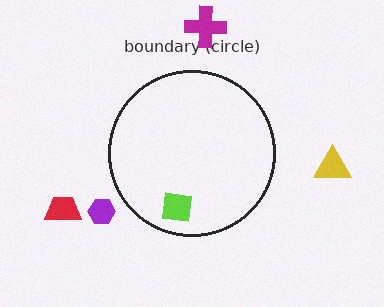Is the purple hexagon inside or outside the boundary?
Outside.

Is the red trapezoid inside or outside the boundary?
Outside.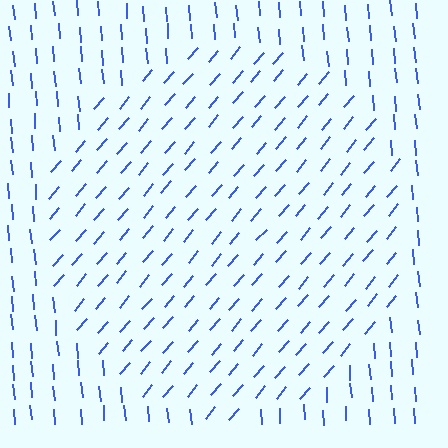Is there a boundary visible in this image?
Yes, there is a texture boundary formed by a change in line orientation.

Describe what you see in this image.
The image is filled with small blue line segments. A circle region in the image has lines oriented differently from the surrounding lines, creating a visible texture boundary.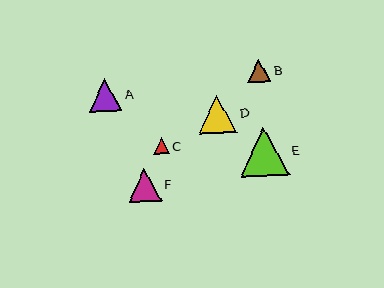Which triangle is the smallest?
Triangle C is the smallest with a size of approximately 16 pixels.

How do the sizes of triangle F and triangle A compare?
Triangle F and triangle A are approximately the same size.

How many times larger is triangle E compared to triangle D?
Triangle E is approximately 1.3 times the size of triangle D.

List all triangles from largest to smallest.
From largest to smallest: E, D, F, A, B, C.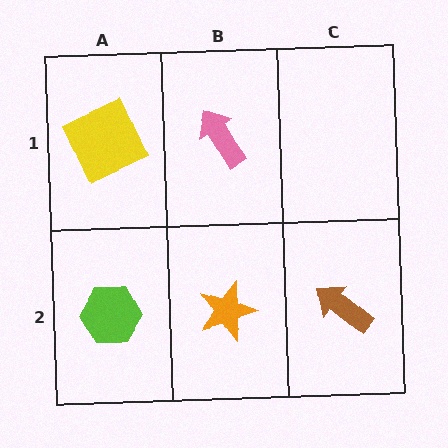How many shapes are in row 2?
3 shapes.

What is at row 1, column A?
A yellow square.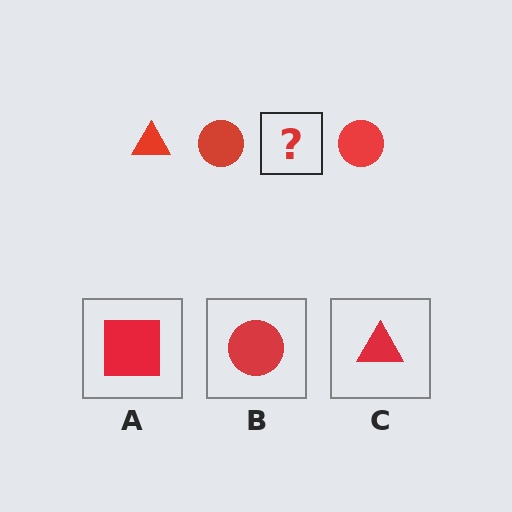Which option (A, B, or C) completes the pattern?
C.